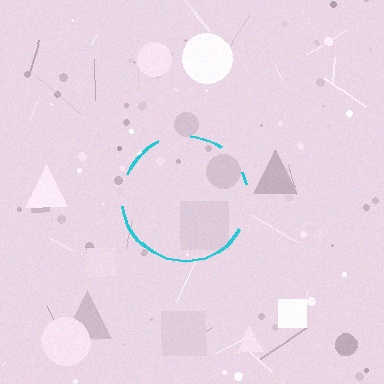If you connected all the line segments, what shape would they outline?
They would outline a circle.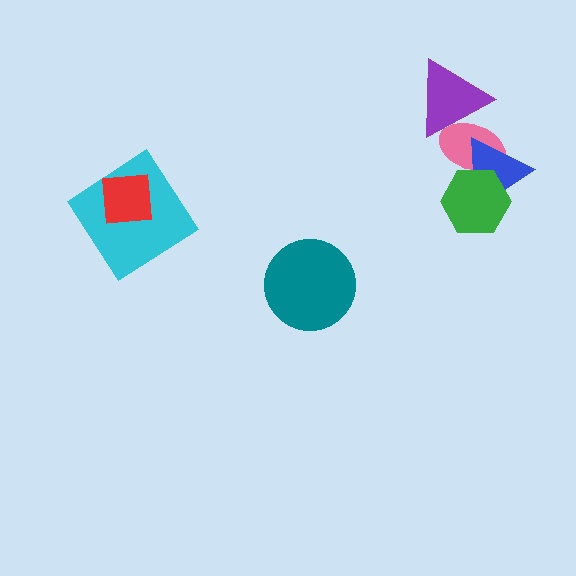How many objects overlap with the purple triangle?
1 object overlaps with the purple triangle.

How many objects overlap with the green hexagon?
2 objects overlap with the green hexagon.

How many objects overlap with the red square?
1 object overlaps with the red square.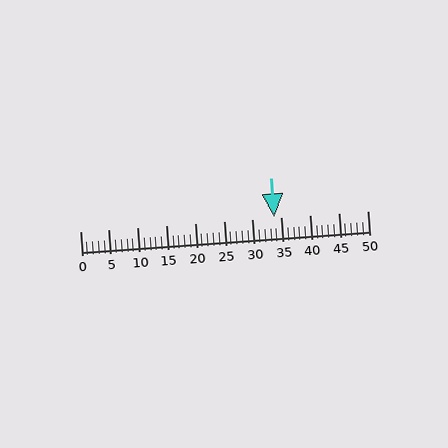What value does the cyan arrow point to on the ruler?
The cyan arrow points to approximately 34.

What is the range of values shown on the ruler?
The ruler shows values from 0 to 50.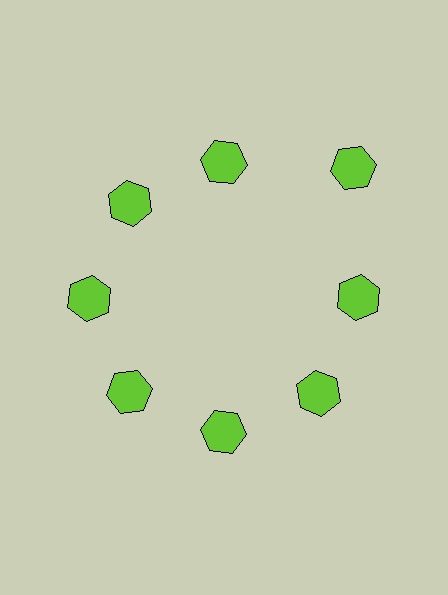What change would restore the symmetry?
The symmetry would be restored by moving it inward, back onto the ring so that all 8 hexagons sit at equal angles and equal distance from the center.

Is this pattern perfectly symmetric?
No. The 8 lime hexagons are arranged in a ring, but one element near the 2 o'clock position is pushed outward from the center, breaking the 8-fold rotational symmetry.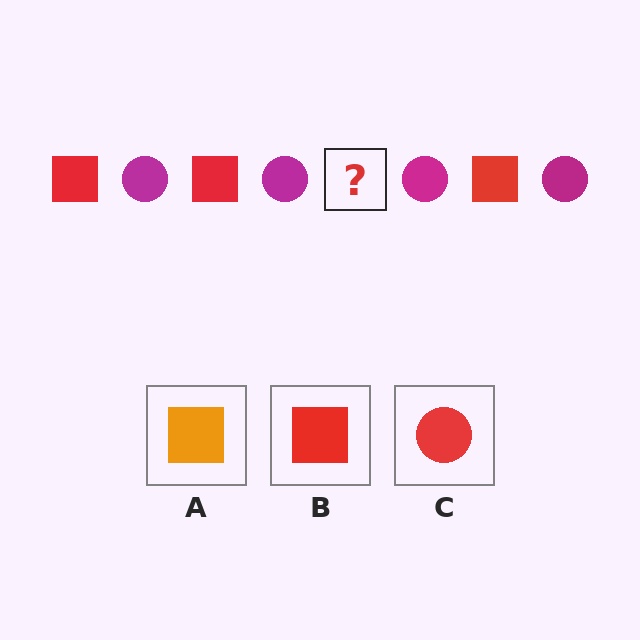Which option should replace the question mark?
Option B.